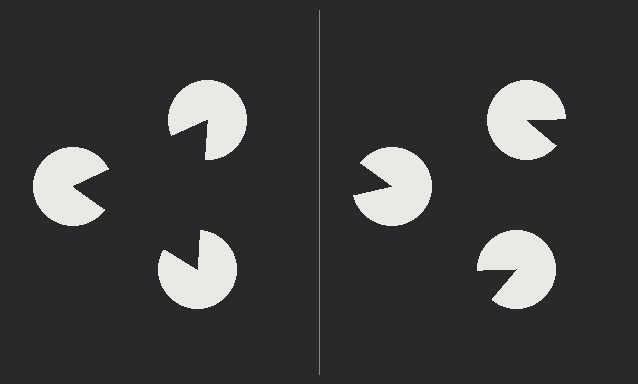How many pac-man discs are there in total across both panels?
6 — 3 on each side.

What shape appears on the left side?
An illusory triangle.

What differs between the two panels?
The pac-man discs are positioned identically on both sides; only the wedge orientations differ. On the left they align to a triangle; on the right they are misaligned.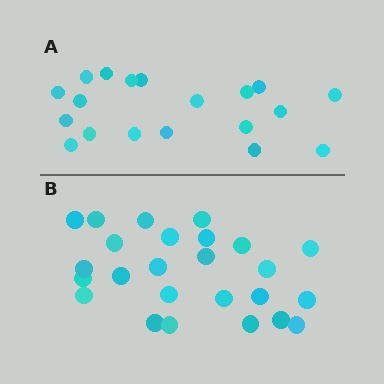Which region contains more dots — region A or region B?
Region B (the bottom region) has more dots.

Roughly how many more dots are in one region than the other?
Region B has about 6 more dots than region A.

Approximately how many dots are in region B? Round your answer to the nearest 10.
About 20 dots. (The exact count is 25, which rounds to 20.)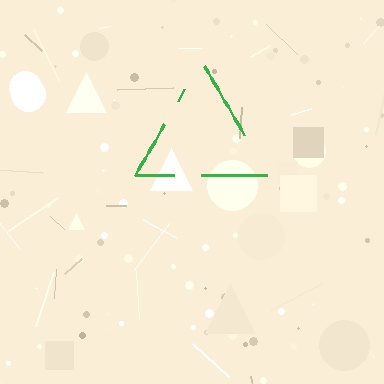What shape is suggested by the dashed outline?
The dashed outline suggests a triangle.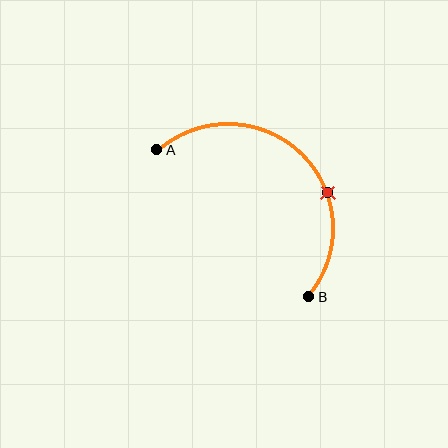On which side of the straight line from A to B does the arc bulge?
The arc bulges above and to the right of the straight line connecting A and B.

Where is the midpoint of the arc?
The arc midpoint is the point on the curve farthest from the straight line joining A and B. It sits above and to the right of that line.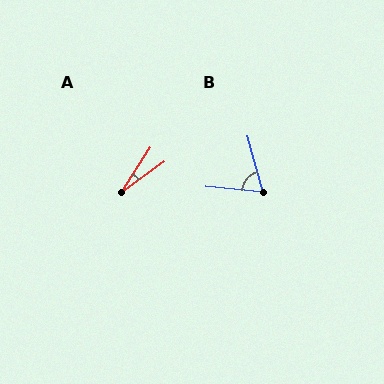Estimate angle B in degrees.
Approximately 70 degrees.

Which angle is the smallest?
A, at approximately 21 degrees.